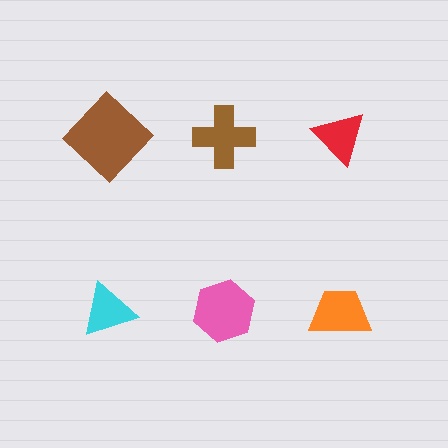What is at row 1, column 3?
A red triangle.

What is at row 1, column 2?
A brown cross.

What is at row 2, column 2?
A pink hexagon.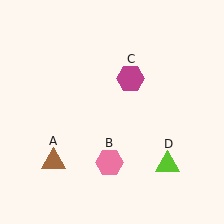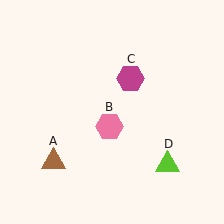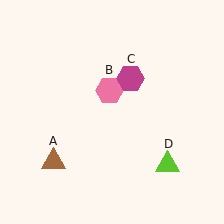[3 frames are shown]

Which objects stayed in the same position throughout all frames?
Brown triangle (object A) and magenta hexagon (object C) and lime triangle (object D) remained stationary.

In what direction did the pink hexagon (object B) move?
The pink hexagon (object B) moved up.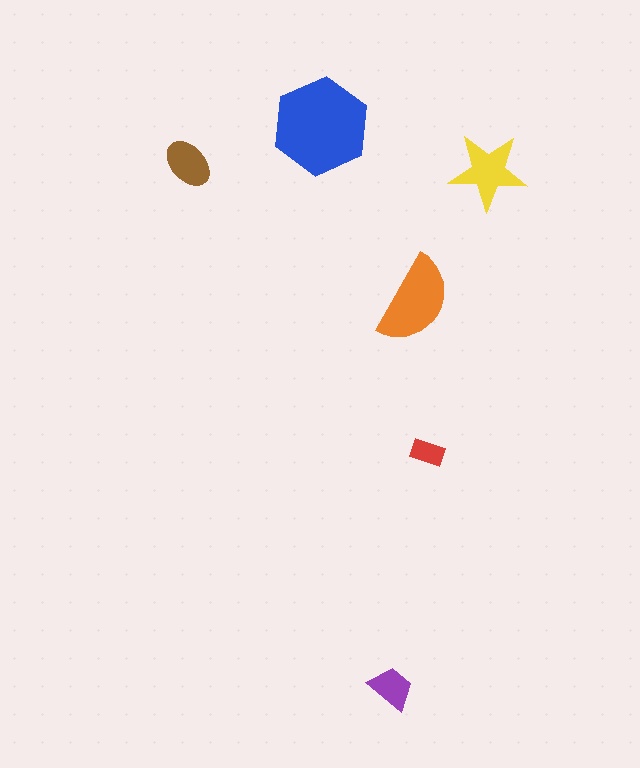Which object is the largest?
The blue hexagon.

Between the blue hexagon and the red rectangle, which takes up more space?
The blue hexagon.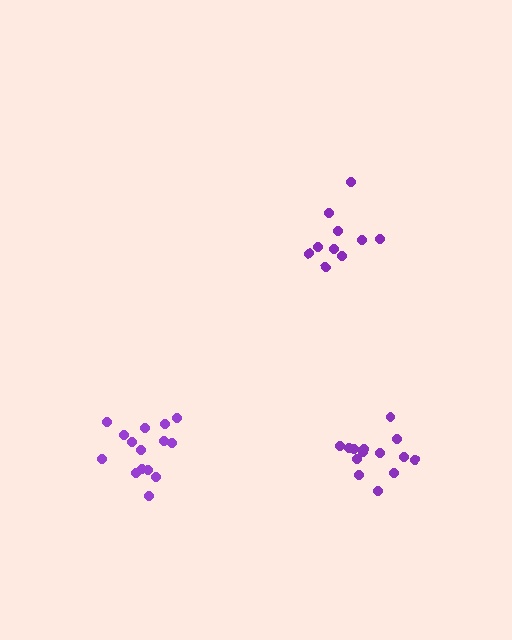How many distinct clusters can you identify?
There are 3 distinct clusters.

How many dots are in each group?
Group 1: 14 dots, Group 2: 10 dots, Group 3: 16 dots (40 total).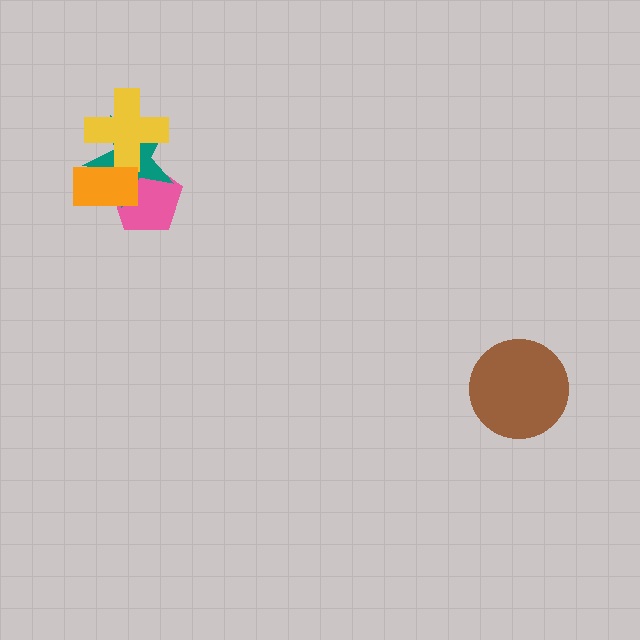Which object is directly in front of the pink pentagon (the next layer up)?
The teal star is directly in front of the pink pentagon.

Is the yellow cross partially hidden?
Yes, it is partially covered by another shape.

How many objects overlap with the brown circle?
0 objects overlap with the brown circle.